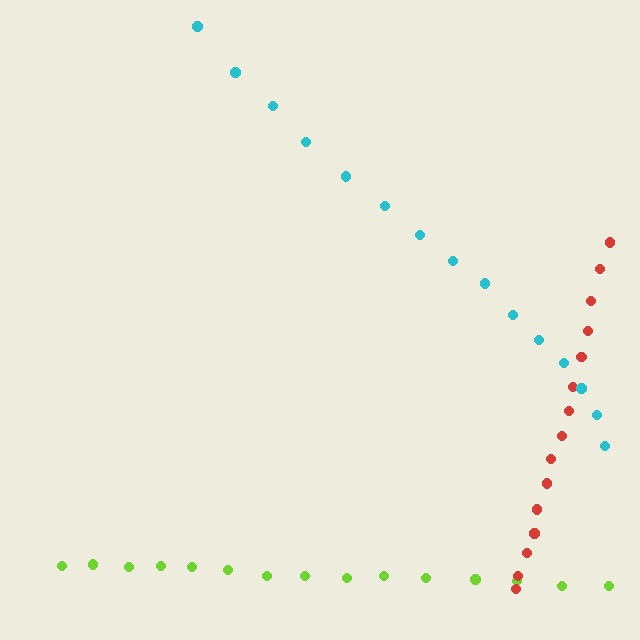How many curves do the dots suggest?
There are 3 distinct paths.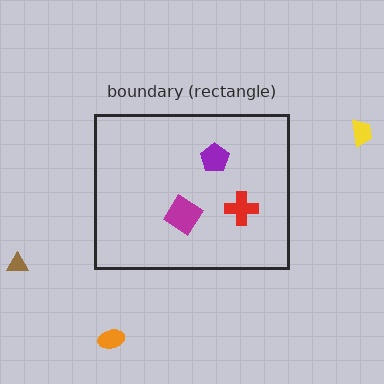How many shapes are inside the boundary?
3 inside, 3 outside.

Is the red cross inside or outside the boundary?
Inside.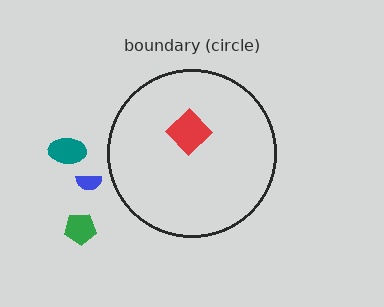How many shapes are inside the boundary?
1 inside, 3 outside.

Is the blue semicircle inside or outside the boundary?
Outside.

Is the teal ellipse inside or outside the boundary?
Outside.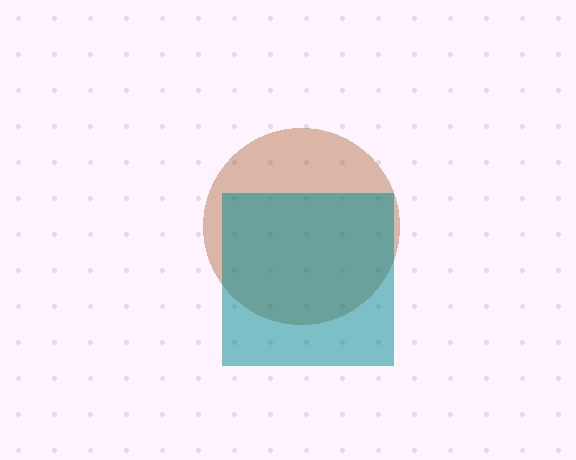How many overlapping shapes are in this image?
There are 2 overlapping shapes in the image.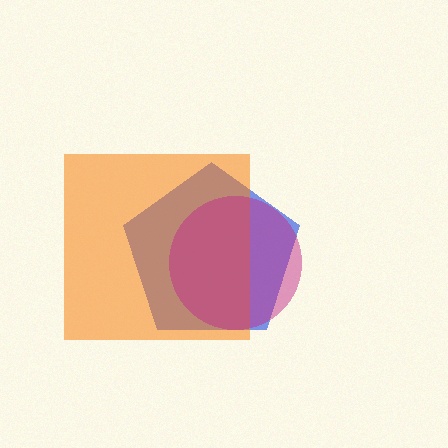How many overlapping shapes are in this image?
There are 3 overlapping shapes in the image.